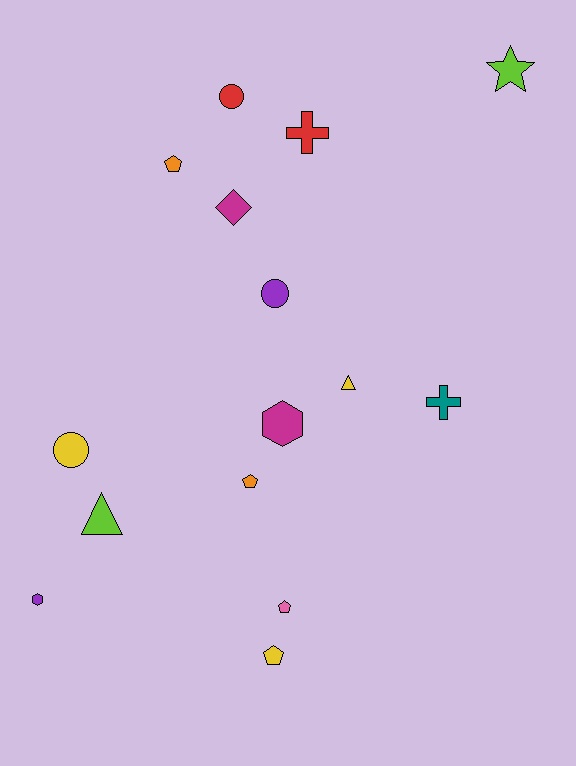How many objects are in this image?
There are 15 objects.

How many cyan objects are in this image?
There are no cyan objects.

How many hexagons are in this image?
There are 2 hexagons.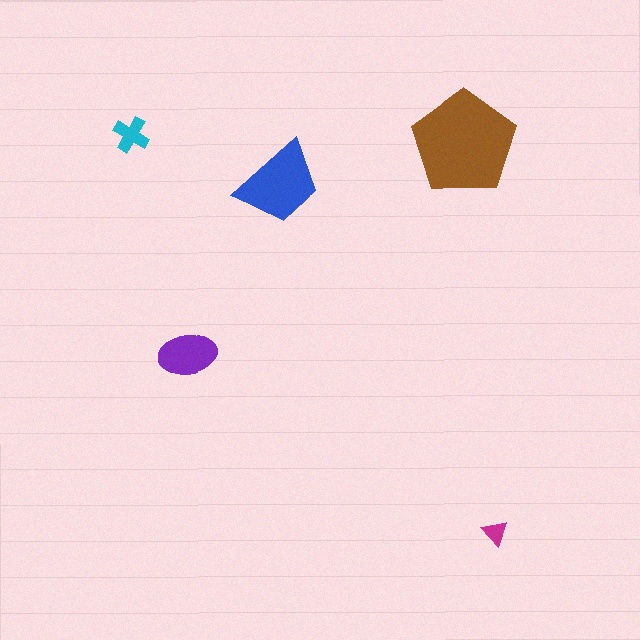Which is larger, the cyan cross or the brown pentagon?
The brown pentagon.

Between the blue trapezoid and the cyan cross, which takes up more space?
The blue trapezoid.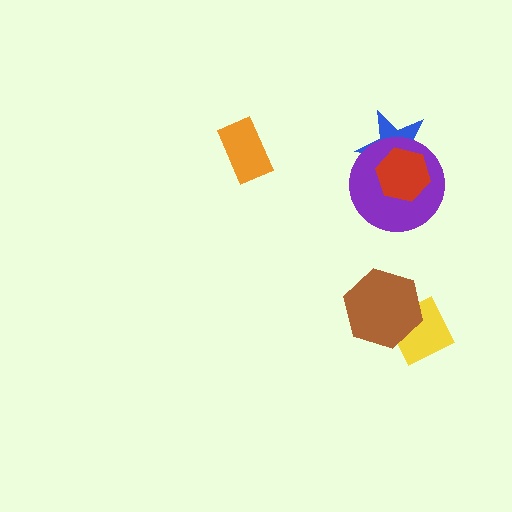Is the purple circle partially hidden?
Yes, it is partially covered by another shape.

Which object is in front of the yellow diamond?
The brown hexagon is in front of the yellow diamond.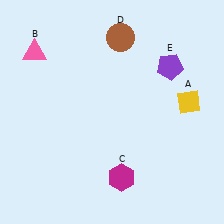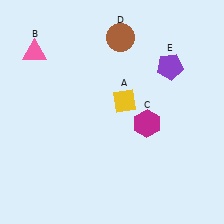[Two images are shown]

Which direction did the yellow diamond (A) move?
The yellow diamond (A) moved left.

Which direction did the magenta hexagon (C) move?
The magenta hexagon (C) moved up.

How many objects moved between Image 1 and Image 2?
2 objects moved between the two images.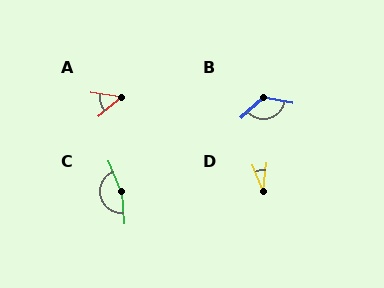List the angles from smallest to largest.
D (28°), A (49°), B (128°), C (163°).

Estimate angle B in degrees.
Approximately 128 degrees.